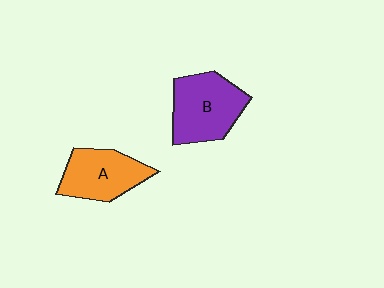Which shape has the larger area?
Shape B (purple).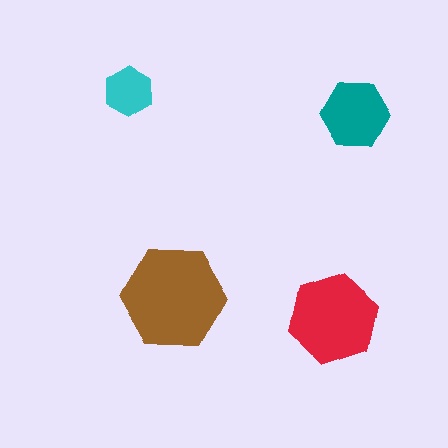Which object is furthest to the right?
The teal hexagon is rightmost.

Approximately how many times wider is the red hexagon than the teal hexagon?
About 1.5 times wider.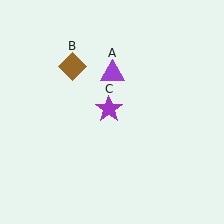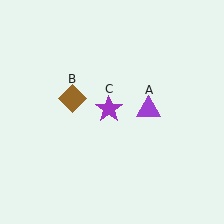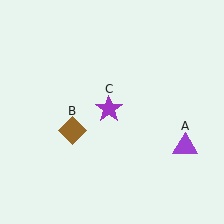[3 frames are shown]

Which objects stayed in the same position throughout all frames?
Purple star (object C) remained stationary.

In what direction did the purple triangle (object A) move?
The purple triangle (object A) moved down and to the right.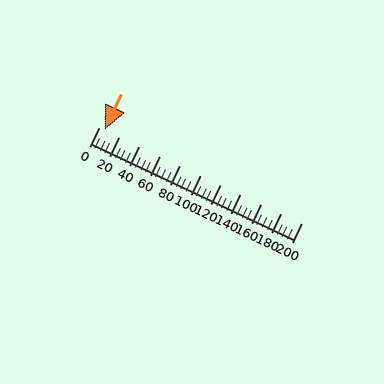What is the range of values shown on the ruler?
The ruler shows values from 0 to 200.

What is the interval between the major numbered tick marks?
The major tick marks are spaced 20 units apart.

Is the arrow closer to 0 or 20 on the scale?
The arrow is closer to 0.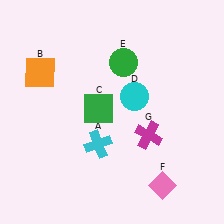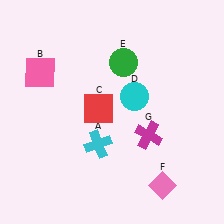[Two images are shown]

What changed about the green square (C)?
In Image 1, C is green. In Image 2, it changed to red.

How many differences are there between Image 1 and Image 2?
There are 2 differences between the two images.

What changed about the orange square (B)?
In Image 1, B is orange. In Image 2, it changed to pink.